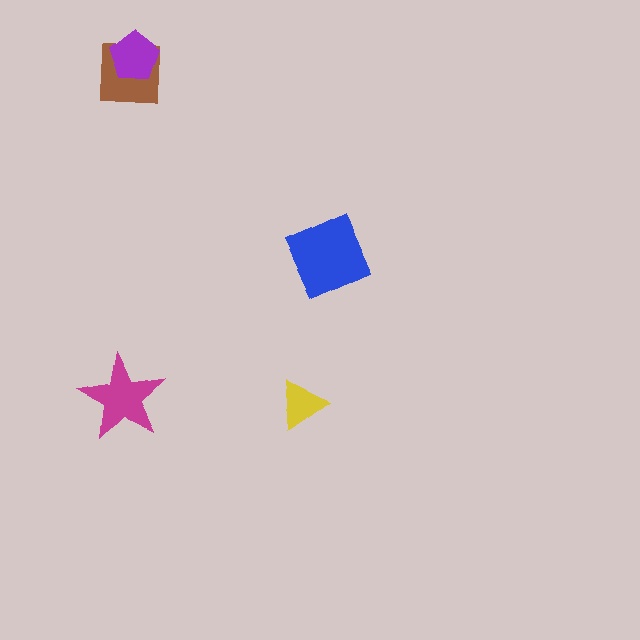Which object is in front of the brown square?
The purple pentagon is in front of the brown square.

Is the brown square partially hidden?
Yes, it is partially covered by another shape.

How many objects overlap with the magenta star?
0 objects overlap with the magenta star.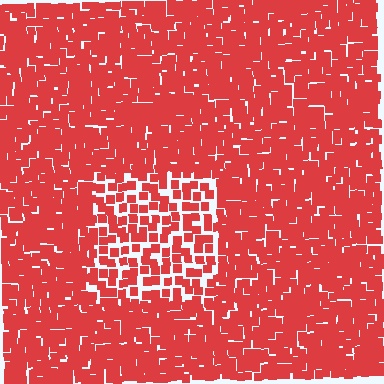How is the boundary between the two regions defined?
The boundary is defined by a change in element density (approximately 1.9x ratio). All elements are the same color, size, and shape.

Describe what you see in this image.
The image contains small red elements arranged at two different densities. A rectangle-shaped region is visible where the elements are less densely packed than the surrounding area.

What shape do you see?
I see a rectangle.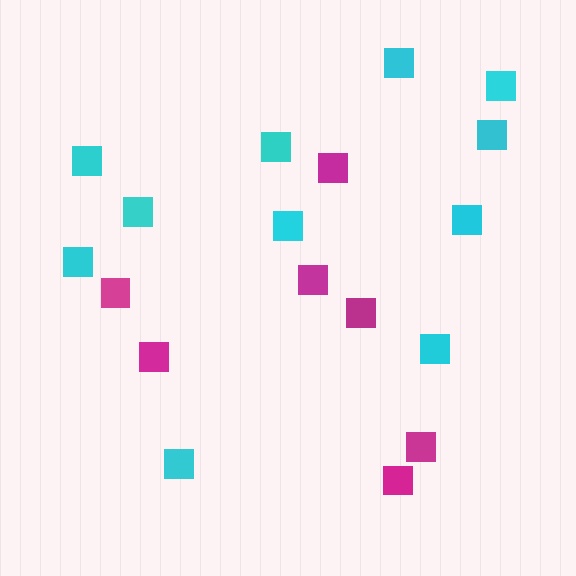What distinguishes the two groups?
There are 2 groups: one group of magenta squares (7) and one group of cyan squares (11).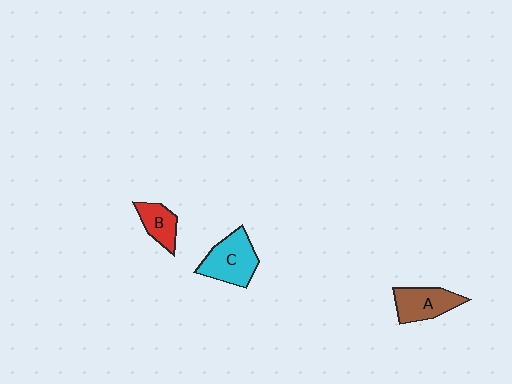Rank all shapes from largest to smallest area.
From largest to smallest: C (cyan), A (brown), B (red).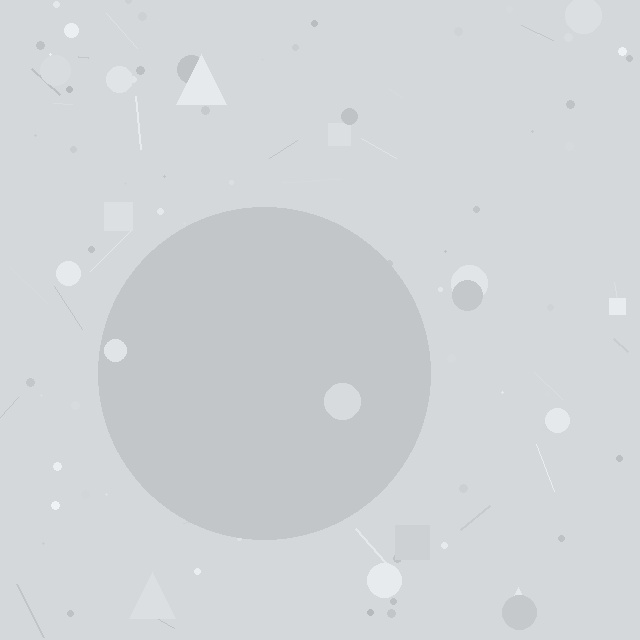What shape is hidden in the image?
A circle is hidden in the image.